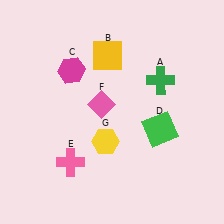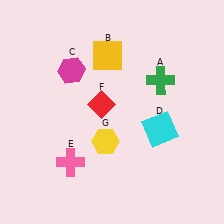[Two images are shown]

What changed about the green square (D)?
In Image 1, D is green. In Image 2, it changed to cyan.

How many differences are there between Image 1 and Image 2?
There are 2 differences between the two images.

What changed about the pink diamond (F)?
In Image 1, F is pink. In Image 2, it changed to red.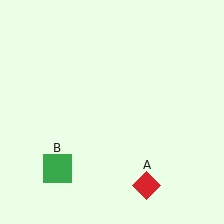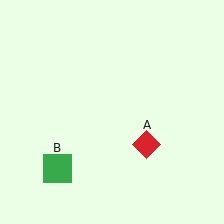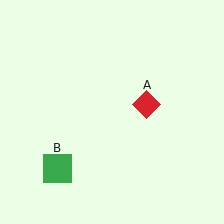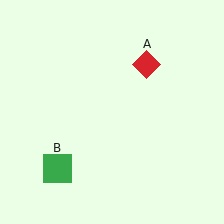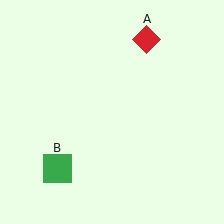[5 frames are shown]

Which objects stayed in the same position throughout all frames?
Green square (object B) remained stationary.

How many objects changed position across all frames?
1 object changed position: red diamond (object A).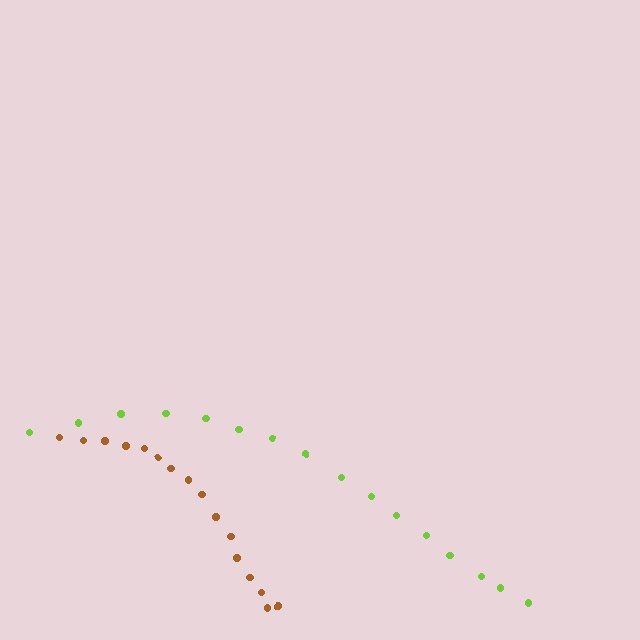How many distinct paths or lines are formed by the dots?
There are 2 distinct paths.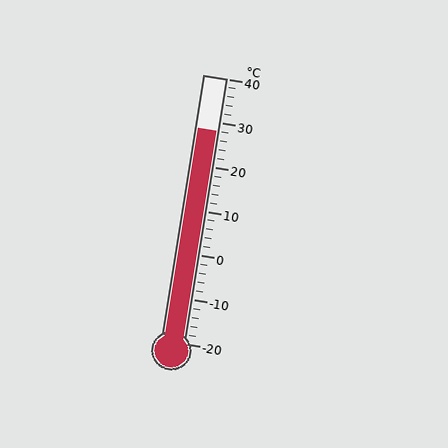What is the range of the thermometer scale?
The thermometer scale ranges from -20°C to 40°C.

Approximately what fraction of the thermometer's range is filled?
The thermometer is filled to approximately 80% of its range.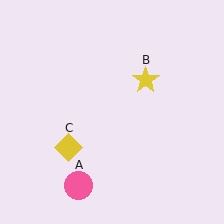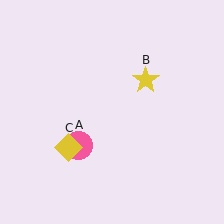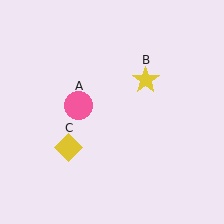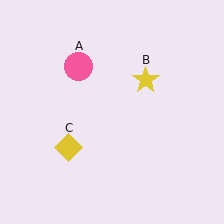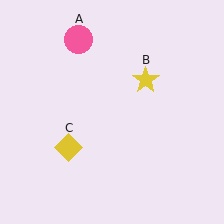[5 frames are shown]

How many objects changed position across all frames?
1 object changed position: pink circle (object A).